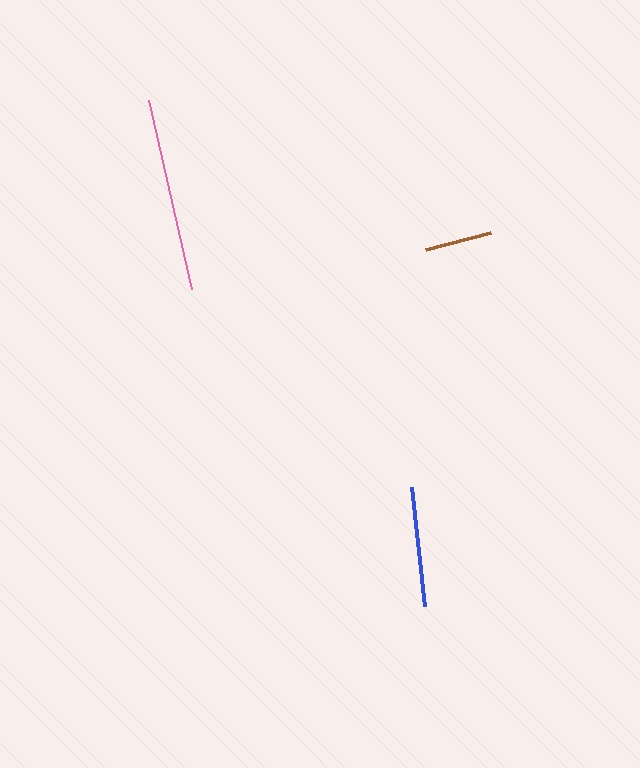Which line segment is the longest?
The pink line is the longest at approximately 193 pixels.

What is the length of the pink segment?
The pink segment is approximately 193 pixels long.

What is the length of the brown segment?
The brown segment is approximately 67 pixels long.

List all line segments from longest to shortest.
From longest to shortest: pink, blue, brown.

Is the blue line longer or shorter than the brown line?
The blue line is longer than the brown line.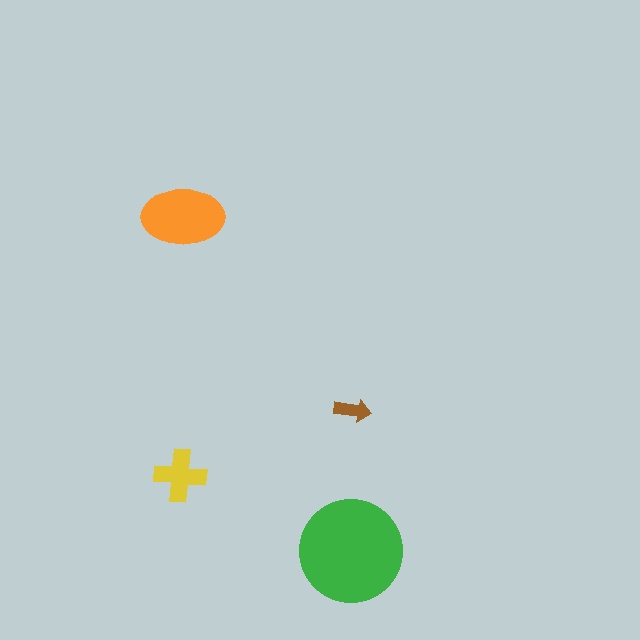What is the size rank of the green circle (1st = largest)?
1st.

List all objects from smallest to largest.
The brown arrow, the yellow cross, the orange ellipse, the green circle.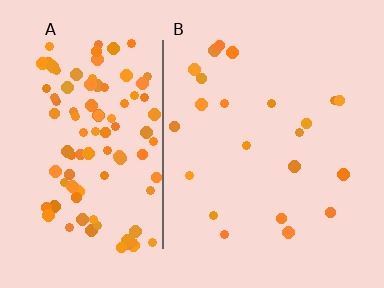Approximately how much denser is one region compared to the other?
Approximately 4.8× — region A over region B.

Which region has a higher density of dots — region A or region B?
A (the left).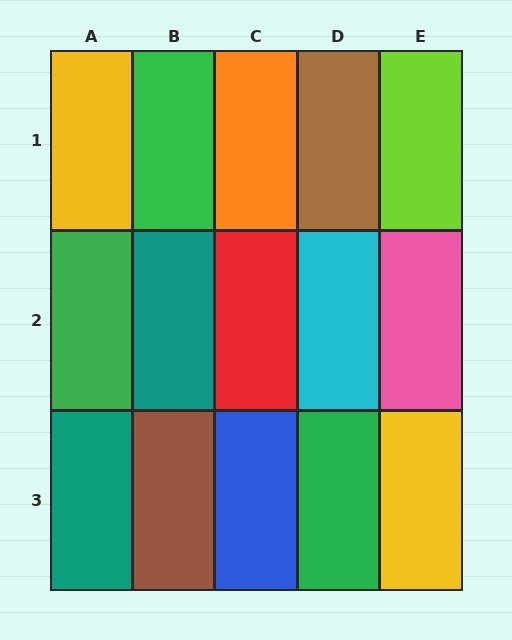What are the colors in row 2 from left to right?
Green, teal, red, cyan, pink.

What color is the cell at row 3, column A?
Teal.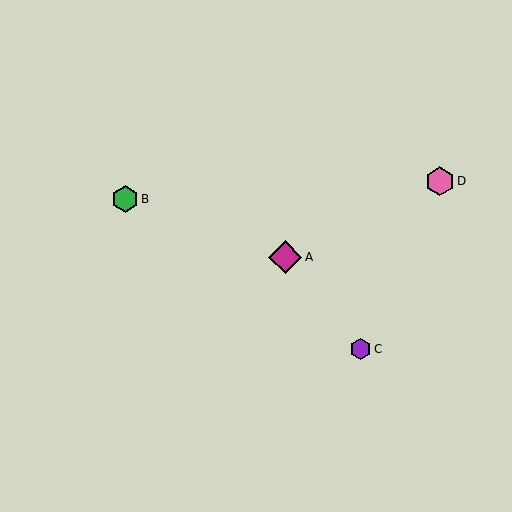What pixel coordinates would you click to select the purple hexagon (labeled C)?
Click at (360, 349) to select the purple hexagon C.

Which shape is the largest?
The magenta diamond (labeled A) is the largest.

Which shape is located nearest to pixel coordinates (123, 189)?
The green hexagon (labeled B) at (125, 199) is nearest to that location.